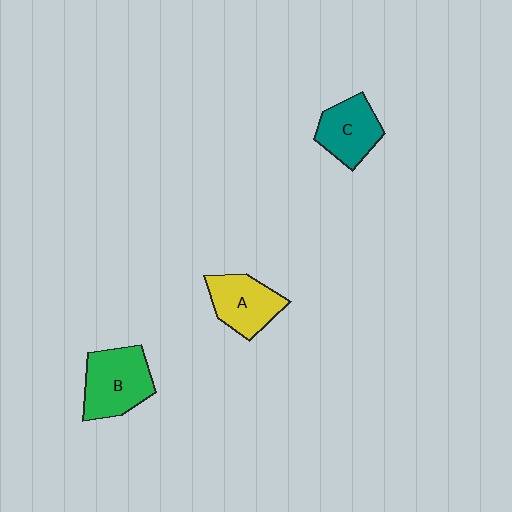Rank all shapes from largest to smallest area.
From largest to smallest: B (green), A (yellow), C (teal).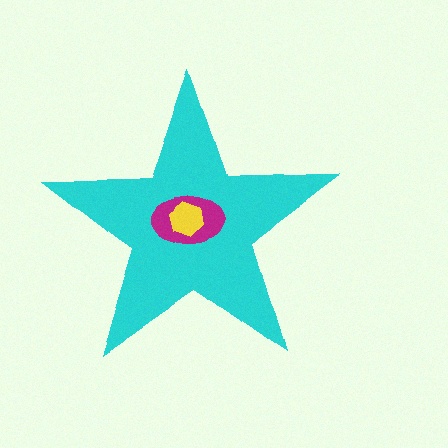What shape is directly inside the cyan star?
The magenta ellipse.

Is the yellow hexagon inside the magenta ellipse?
Yes.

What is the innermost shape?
The yellow hexagon.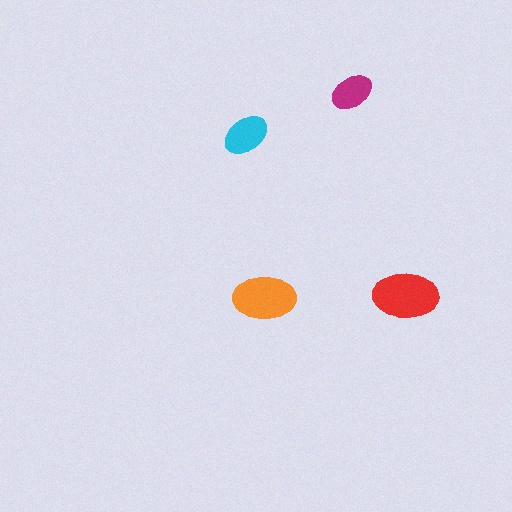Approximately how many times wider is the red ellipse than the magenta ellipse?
About 1.5 times wider.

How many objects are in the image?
There are 4 objects in the image.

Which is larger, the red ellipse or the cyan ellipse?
The red one.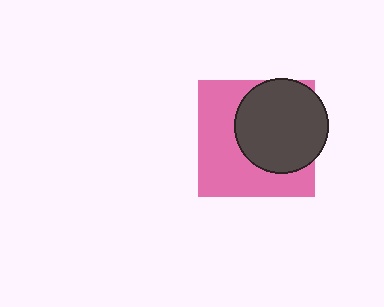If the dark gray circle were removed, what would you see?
You would see the complete pink square.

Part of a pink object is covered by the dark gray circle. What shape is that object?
It is a square.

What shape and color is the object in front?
The object in front is a dark gray circle.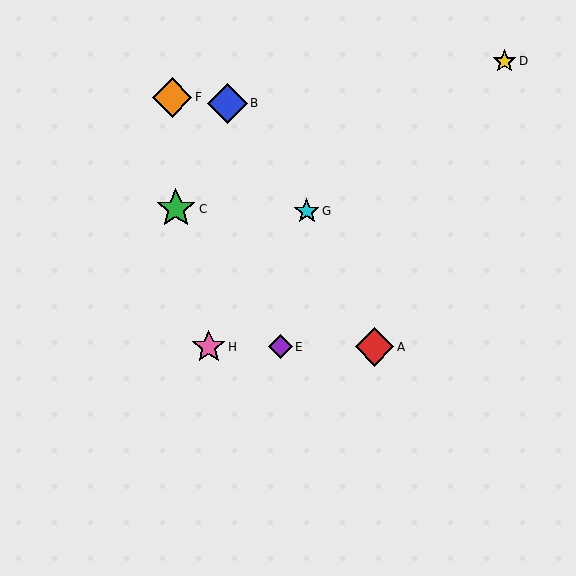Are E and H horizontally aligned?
Yes, both are at y≈347.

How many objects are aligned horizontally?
3 objects (A, E, H) are aligned horizontally.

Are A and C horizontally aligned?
No, A is at y≈347 and C is at y≈209.